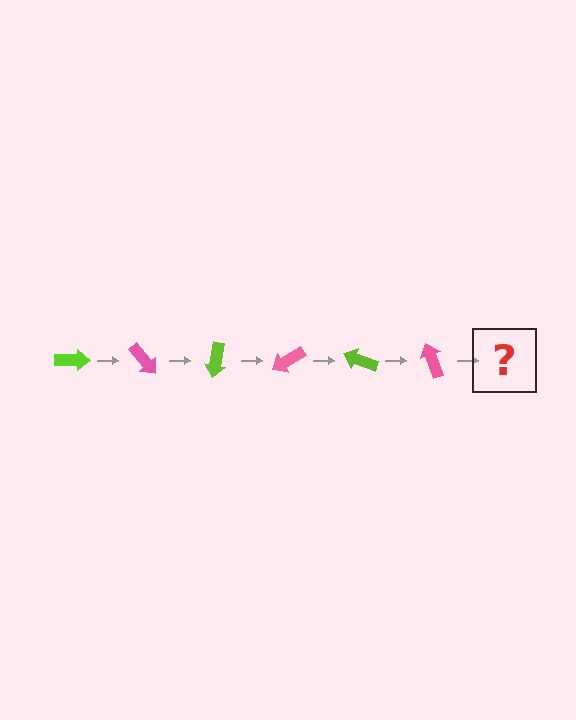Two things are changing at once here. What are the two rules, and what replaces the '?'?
The two rules are that it rotates 50 degrees each step and the color cycles through lime and pink. The '?' should be a lime arrow, rotated 300 degrees from the start.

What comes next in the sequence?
The next element should be a lime arrow, rotated 300 degrees from the start.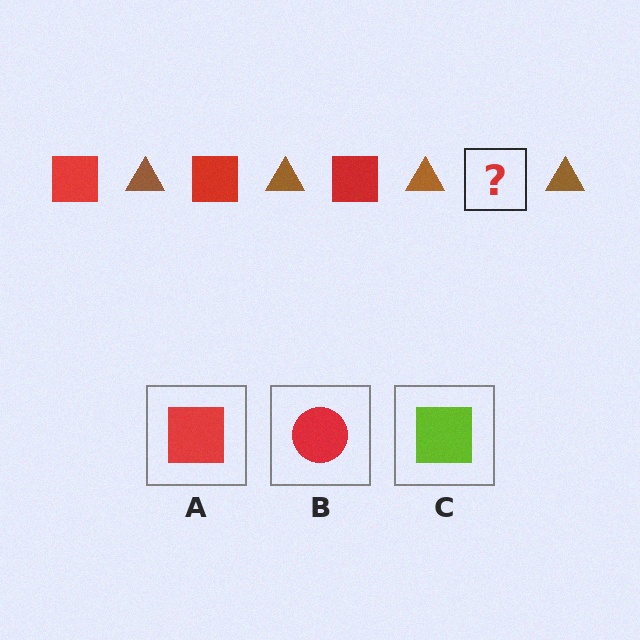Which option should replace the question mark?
Option A.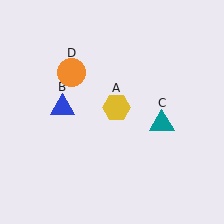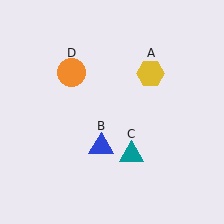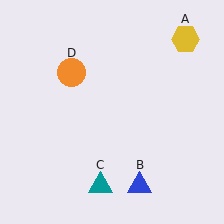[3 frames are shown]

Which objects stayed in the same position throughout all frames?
Orange circle (object D) remained stationary.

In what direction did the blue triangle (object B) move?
The blue triangle (object B) moved down and to the right.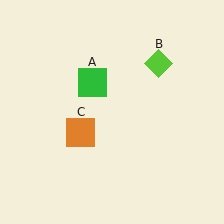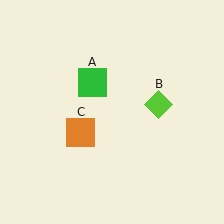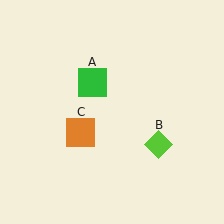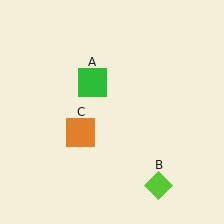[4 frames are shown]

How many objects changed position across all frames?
1 object changed position: lime diamond (object B).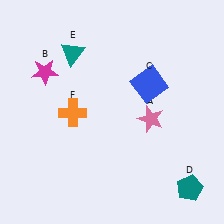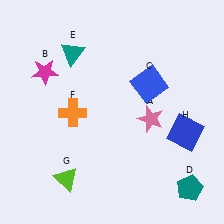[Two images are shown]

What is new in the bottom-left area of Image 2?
A lime triangle (G) was added in the bottom-left area of Image 2.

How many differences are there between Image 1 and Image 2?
There are 2 differences between the two images.